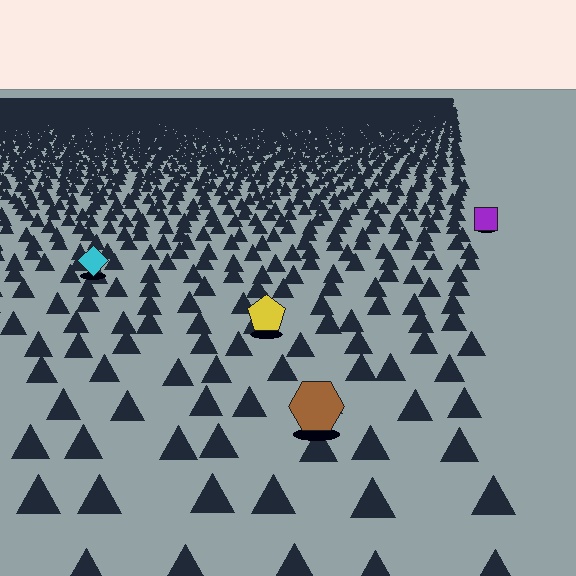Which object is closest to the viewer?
The brown hexagon is closest. The texture marks near it are larger and more spread out.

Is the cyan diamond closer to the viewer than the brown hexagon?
No. The brown hexagon is closer — you can tell from the texture gradient: the ground texture is coarser near it.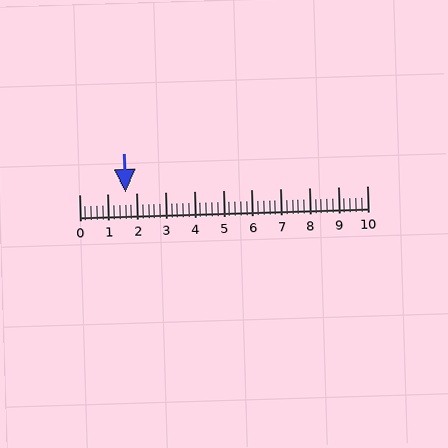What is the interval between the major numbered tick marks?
The major tick marks are spaced 1 units apart.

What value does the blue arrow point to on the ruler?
The blue arrow points to approximately 1.6.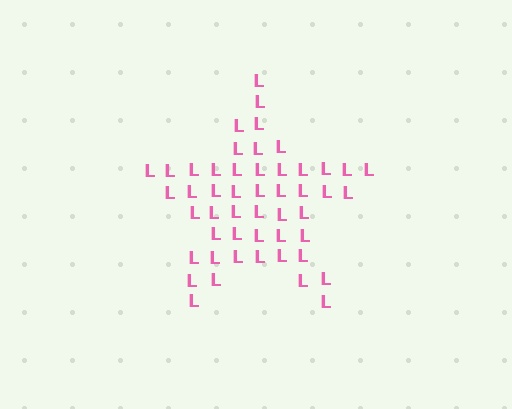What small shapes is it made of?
It is made of small letter L's.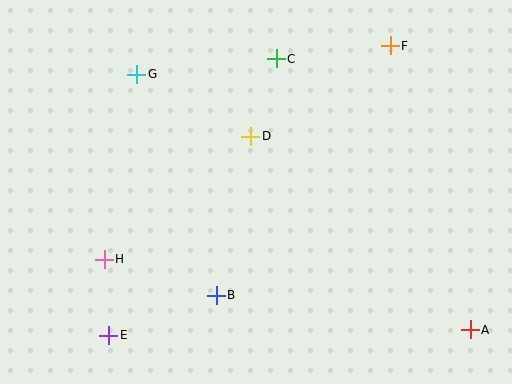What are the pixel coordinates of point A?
Point A is at (470, 330).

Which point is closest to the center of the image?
Point D at (251, 136) is closest to the center.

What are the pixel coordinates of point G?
Point G is at (137, 74).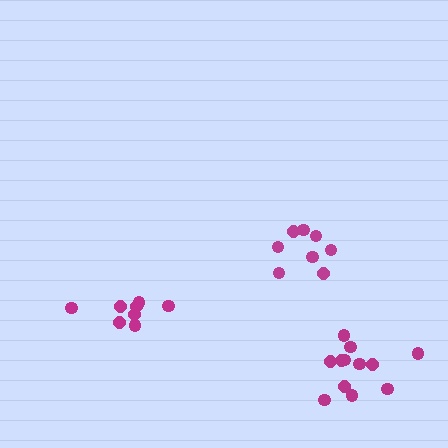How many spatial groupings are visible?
There are 3 spatial groupings.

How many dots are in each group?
Group 1: 8 dots, Group 2: 8 dots, Group 3: 12 dots (28 total).